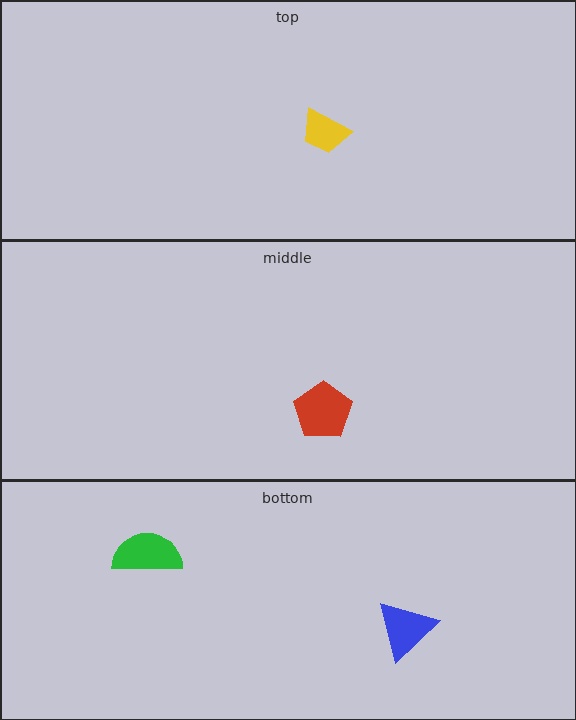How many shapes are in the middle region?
1.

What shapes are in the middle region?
The red pentagon.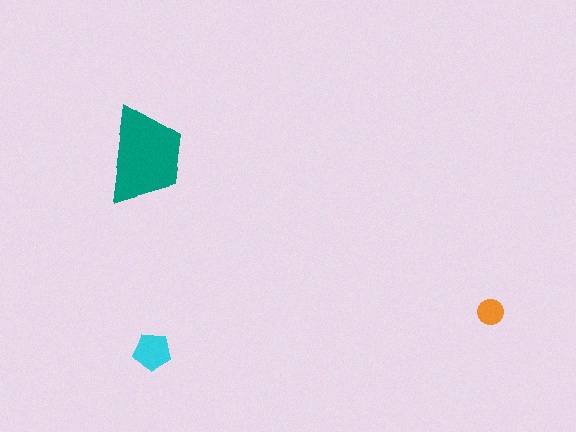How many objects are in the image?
There are 3 objects in the image.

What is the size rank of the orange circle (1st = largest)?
3rd.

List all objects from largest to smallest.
The teal trapezoid, the cyan pentagon, the orange circle.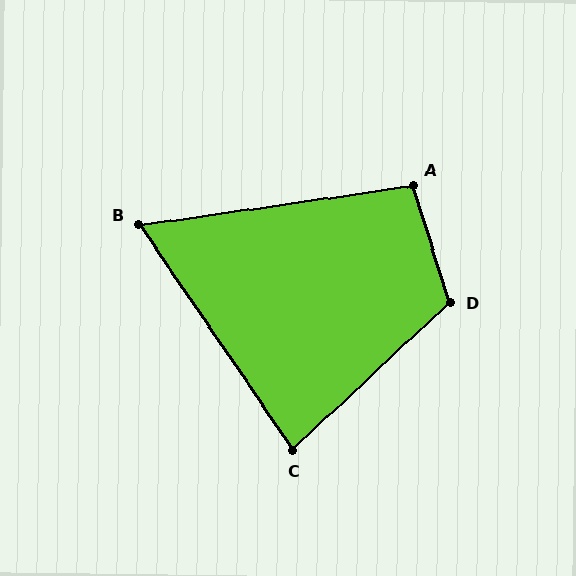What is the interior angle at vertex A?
Approximately 99 degrees (obtuse).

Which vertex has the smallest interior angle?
B, at approximately 64 degrees.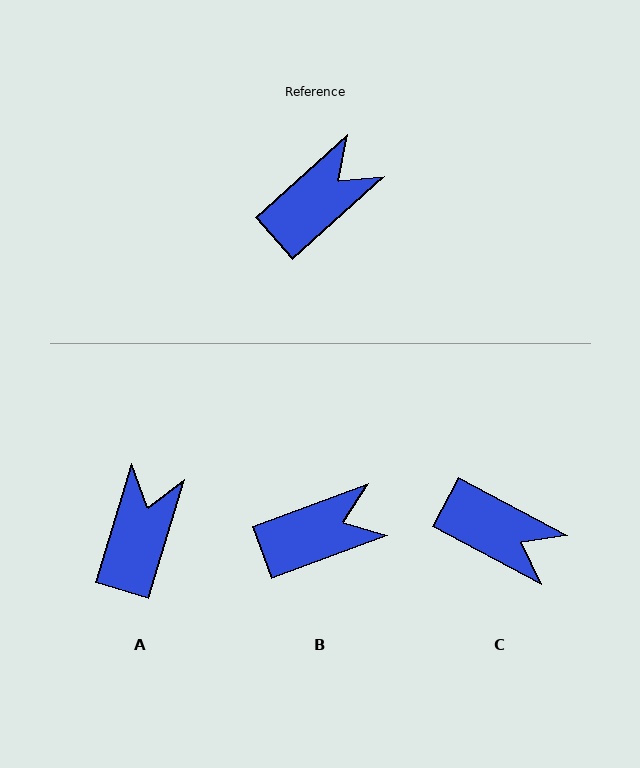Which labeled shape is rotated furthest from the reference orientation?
C, about 70 degrees away.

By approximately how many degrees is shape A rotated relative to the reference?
Approximately 31 degrees counter-clockwise.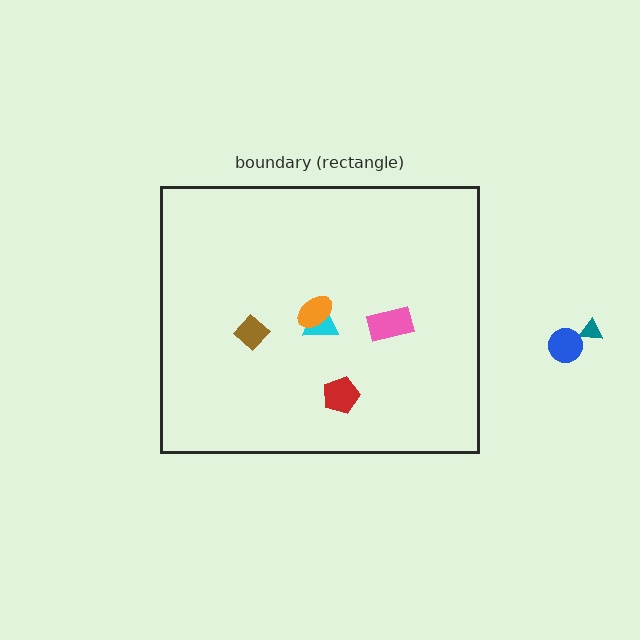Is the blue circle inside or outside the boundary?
Outside.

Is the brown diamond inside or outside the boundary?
Inside.